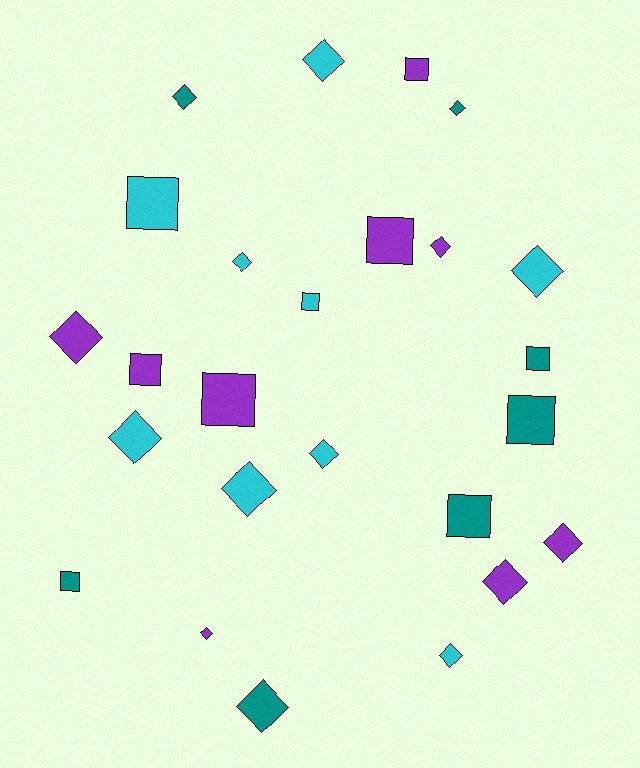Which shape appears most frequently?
Diamond, with 15 objects.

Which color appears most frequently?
Purple, with 9 objects.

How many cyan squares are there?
There are 2 cyan squares.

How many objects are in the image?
There are 25 objects.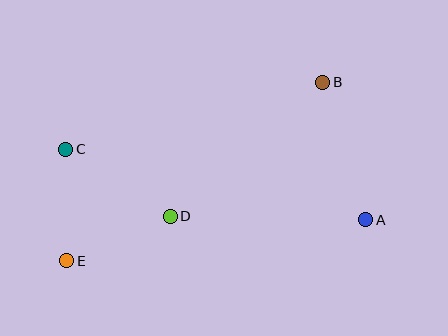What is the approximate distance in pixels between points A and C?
The distance between A and C is approximately 308 pixels.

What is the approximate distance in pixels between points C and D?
The distance between C and D is approximately 124 pixels.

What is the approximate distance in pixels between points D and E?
The distance between D and E is approximately 113 pixels.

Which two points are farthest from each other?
Points B and E are farthest from each other.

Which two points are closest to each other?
Points C and E are closest to each other.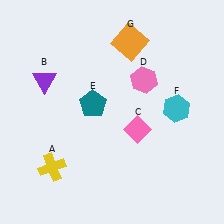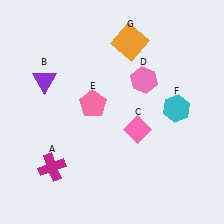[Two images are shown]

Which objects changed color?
A changed from yellow to magenta. E changed from teal to pink.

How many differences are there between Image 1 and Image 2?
There are 2 differences between the two images.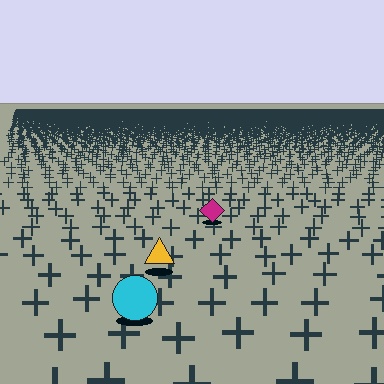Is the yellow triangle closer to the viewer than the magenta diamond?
Yes. The yellow triangle is closer — you can tell from the texture gradient: the ground texture is coarser near it.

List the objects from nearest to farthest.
From nearest to farthest: the cyan circle, the yellow triangle, the magenta diamond.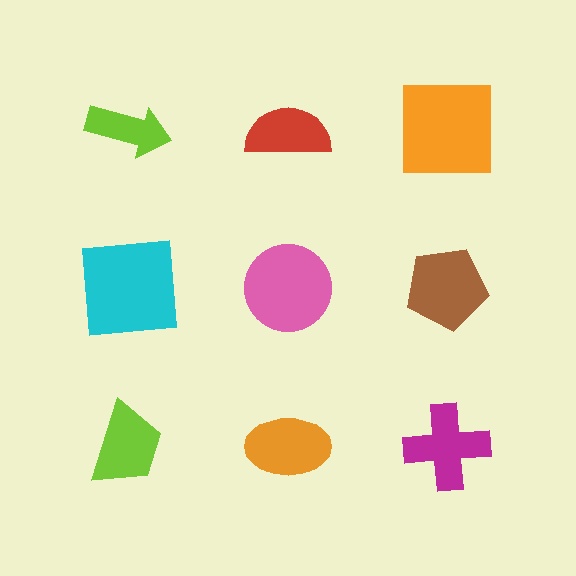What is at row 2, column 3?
A brown pentagon.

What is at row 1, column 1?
A lime arrow.